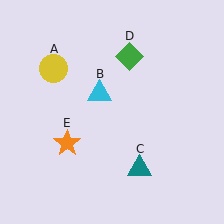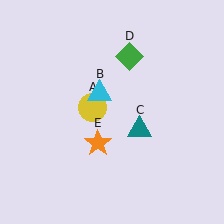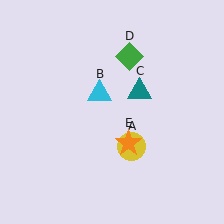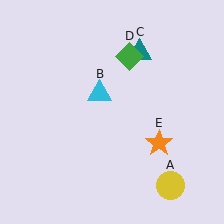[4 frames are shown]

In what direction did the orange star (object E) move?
The orange star (object E) moved right.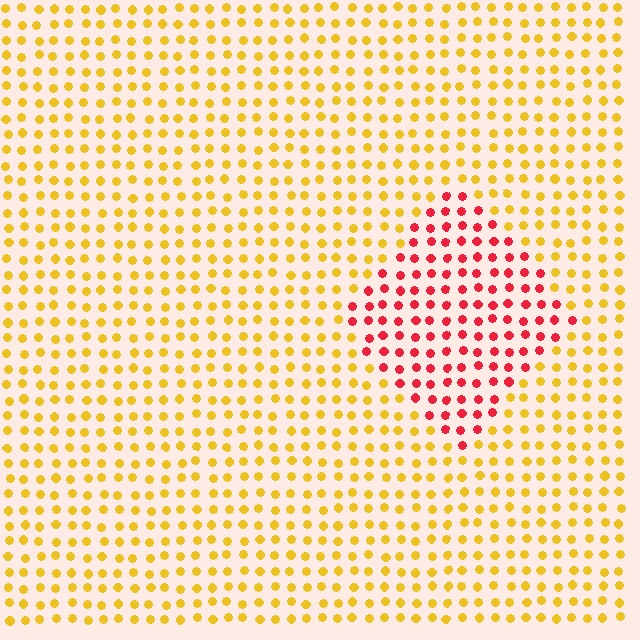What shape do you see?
I see a diamond.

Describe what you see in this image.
The image is filled with small yellow elements in a uniform arrangement. A diamond-shaped region is visible where the elements are tinted to a slightly different hue, forming a subtle color boundary.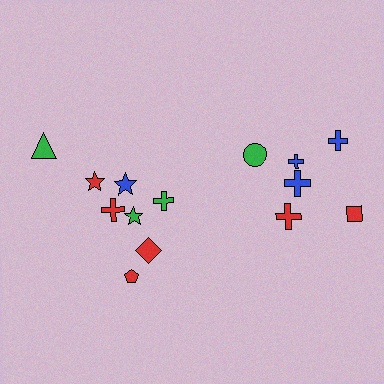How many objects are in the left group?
There are 8 objects.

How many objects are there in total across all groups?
There are 14 objects.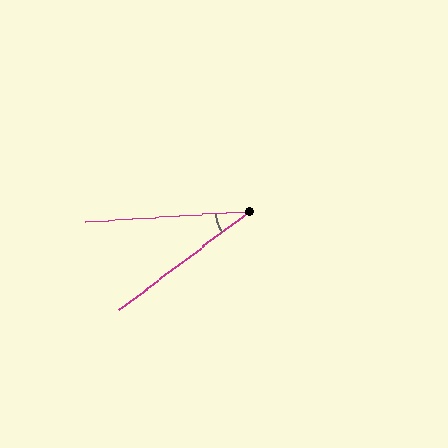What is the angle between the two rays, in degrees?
Approximately 33 degrees.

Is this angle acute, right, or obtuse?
It is acute.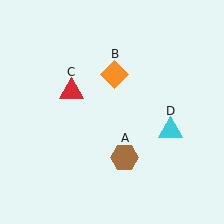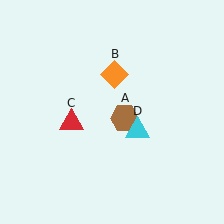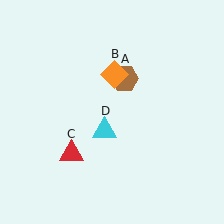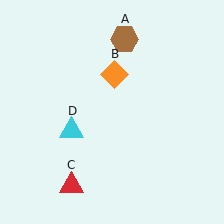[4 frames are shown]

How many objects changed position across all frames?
3 objects changed position: brown hexagon (object A), red triangle (object C), cyan triangle (object D).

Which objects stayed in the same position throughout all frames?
Orange diamond (object B) remained stationary.